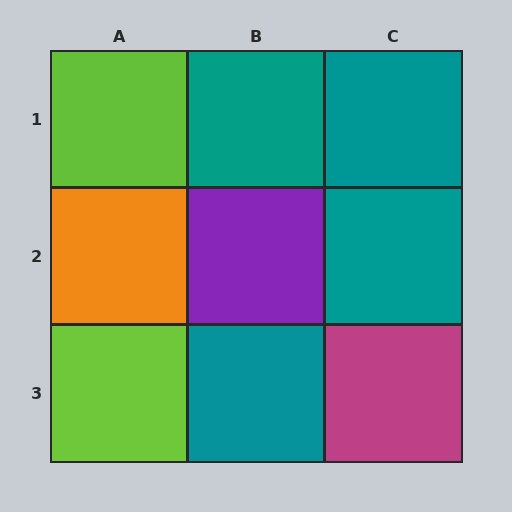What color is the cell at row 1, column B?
Teal.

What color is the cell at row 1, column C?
Teal.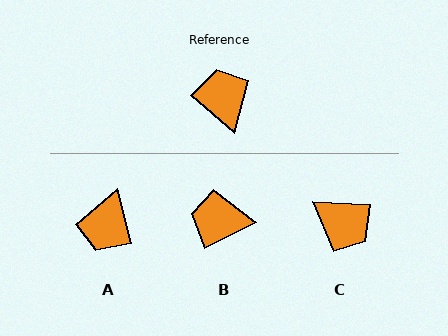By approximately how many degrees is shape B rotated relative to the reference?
Approximately 67 degrees counter-clockwise.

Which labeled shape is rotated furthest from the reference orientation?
A, about 146 degrees away.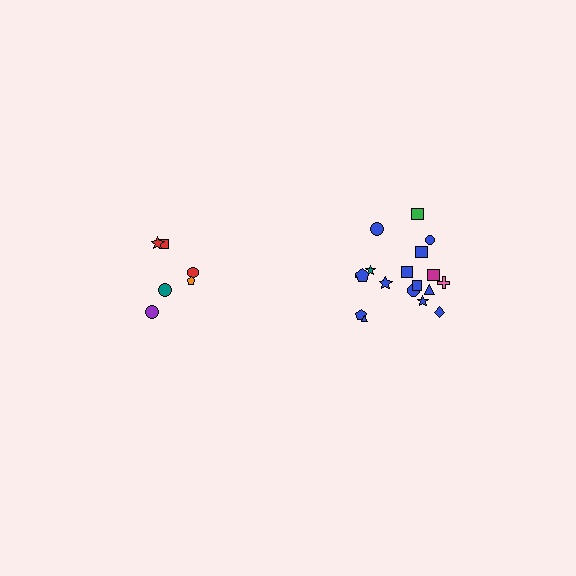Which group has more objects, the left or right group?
The right group.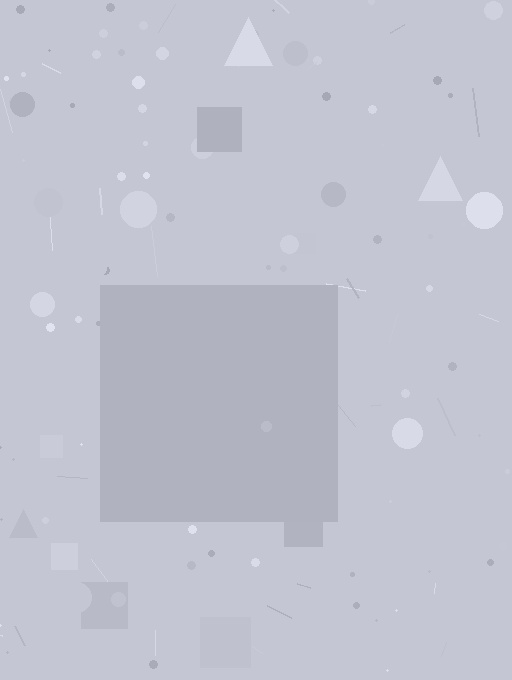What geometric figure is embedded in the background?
A square is embedded in the background.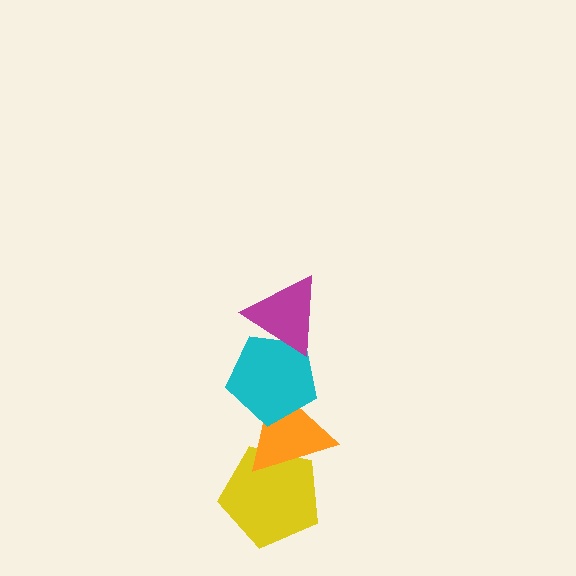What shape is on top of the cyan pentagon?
The magenta triangle is on top of the cyan pentagon.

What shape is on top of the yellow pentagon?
The orange triangle is on top of the yellow pentagon.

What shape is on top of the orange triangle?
The cyan pentagon is on top of the orange triangle.